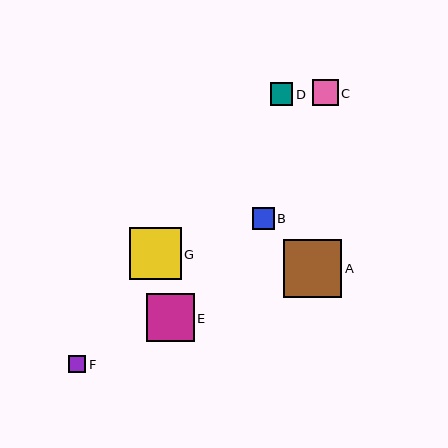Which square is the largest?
Square A is the largest with a size of approximately 58 pixels.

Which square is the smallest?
Square F is the smallest with a size of approximately 17 pixels.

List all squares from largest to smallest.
From largest to smallest: A, G, E, C, D, B, F.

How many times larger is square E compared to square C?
Square E is approximately 1.8 times the size of square C.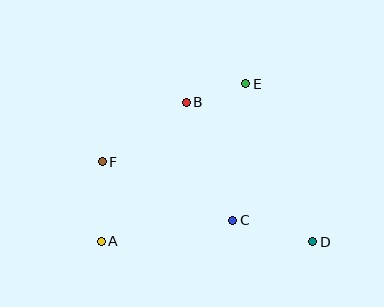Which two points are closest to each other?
Points B and E are closest to each other.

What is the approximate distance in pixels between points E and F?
The distance between E and F is approximately 163 pixels.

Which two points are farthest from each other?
Points D and F are farthest from each other.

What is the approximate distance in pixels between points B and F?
The distance between B and F is approximately 103 pixels.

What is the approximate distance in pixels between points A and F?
The distance between A and F is approximately 80 pixels.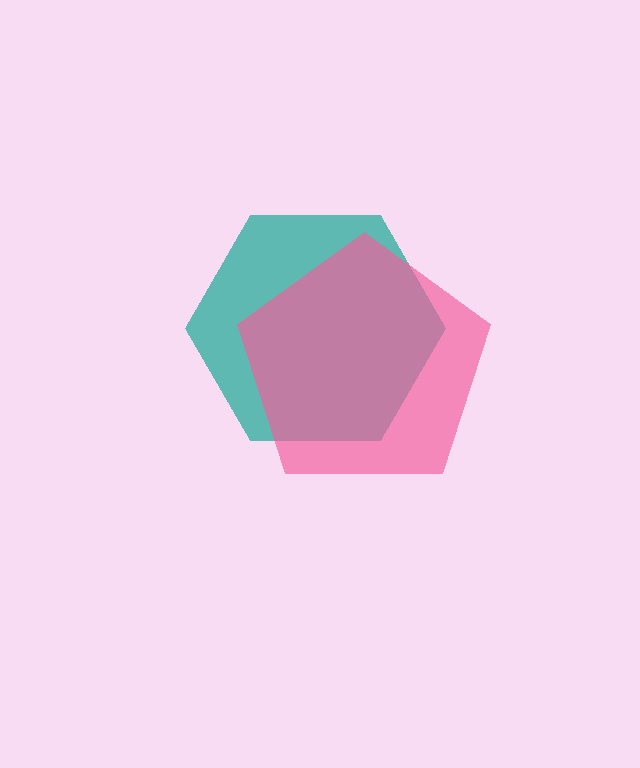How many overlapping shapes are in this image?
There are 2 overlapping shapes in the image.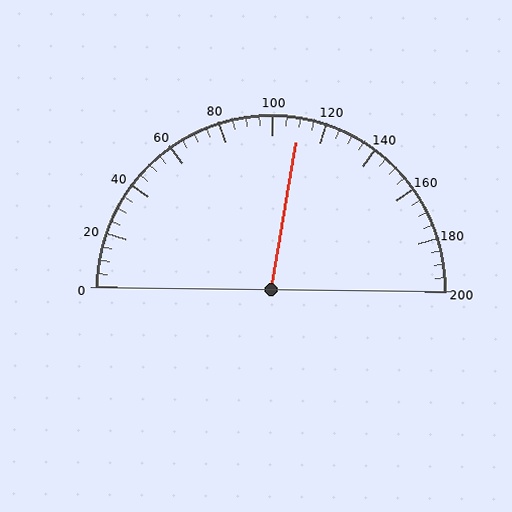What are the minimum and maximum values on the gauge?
The gauge ranges from 0 to 200.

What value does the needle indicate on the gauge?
The needle indicates approximately 110.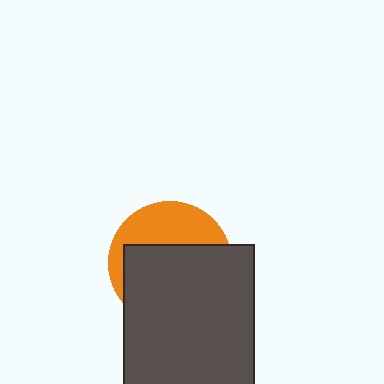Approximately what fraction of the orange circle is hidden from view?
Roughly 64% of the orange circle is hidden behind the dark gray rectangle.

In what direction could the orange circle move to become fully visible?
The orange circle could move up. That would shift it out from behind the dark gray rectangle entirely.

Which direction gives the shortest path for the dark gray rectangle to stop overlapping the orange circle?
Moving down gives the shortest separation.